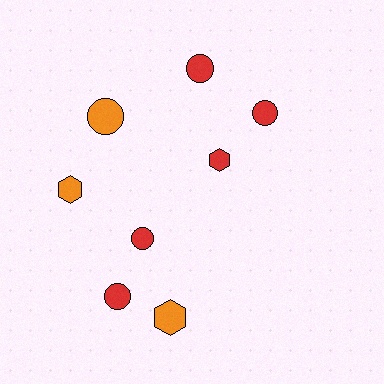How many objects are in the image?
There are 8 objects.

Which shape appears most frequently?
Circle, with 5 objects.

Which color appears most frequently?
Red, with 5 objects.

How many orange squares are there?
There are no orange squares.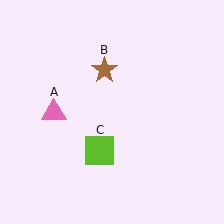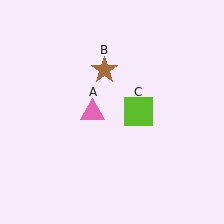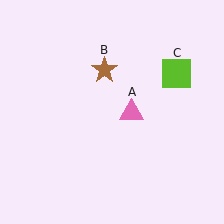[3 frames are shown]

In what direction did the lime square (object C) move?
The lime square (object C) moved up and to the right.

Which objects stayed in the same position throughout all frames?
Brown star (object B) remained stationary.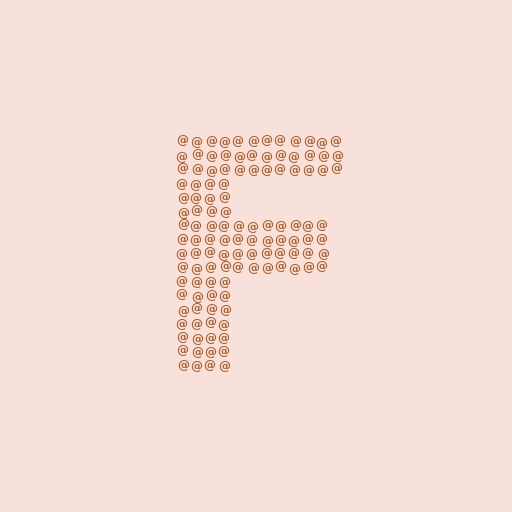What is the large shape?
The large shape is the letter F.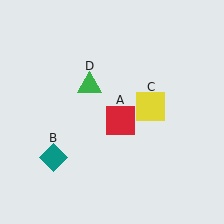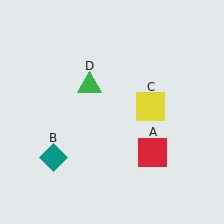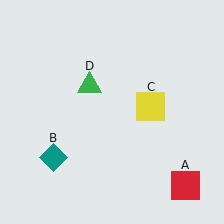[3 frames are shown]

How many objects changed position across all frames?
1 object changed position: red square (object A).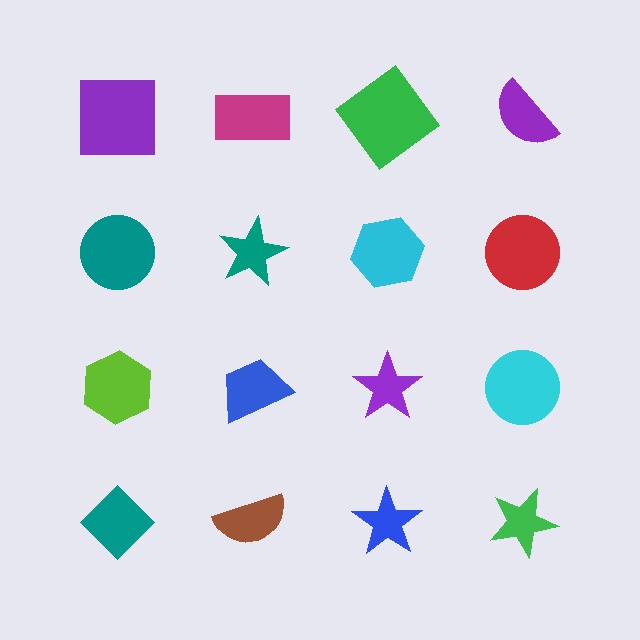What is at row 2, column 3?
A cyan hexagon.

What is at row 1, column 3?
A green diamond.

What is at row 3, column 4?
A cyan circle.